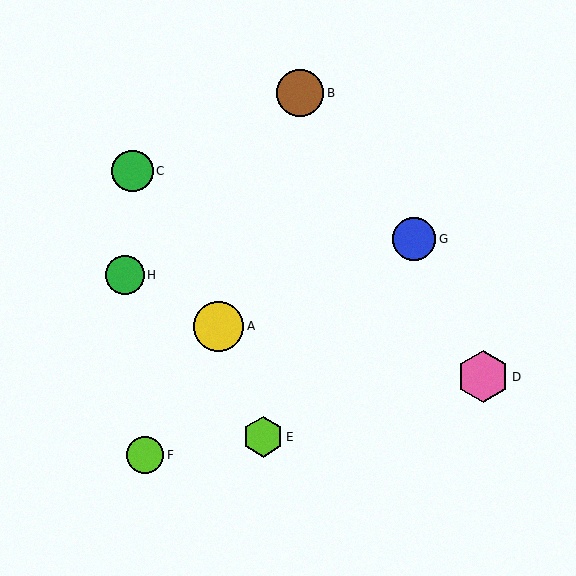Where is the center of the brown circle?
The center of the brown circle is at (300, 93).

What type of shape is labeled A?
Shape A is a yellow circle.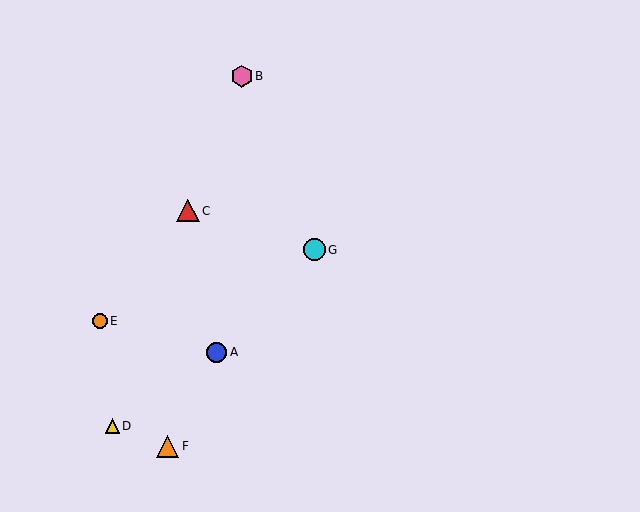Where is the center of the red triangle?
The center of the red triangle is at (188, 211).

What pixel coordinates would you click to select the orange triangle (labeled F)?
Click at (168, 446) to select the orange triangle F.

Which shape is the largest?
The red triangle (labeled C) is the largest.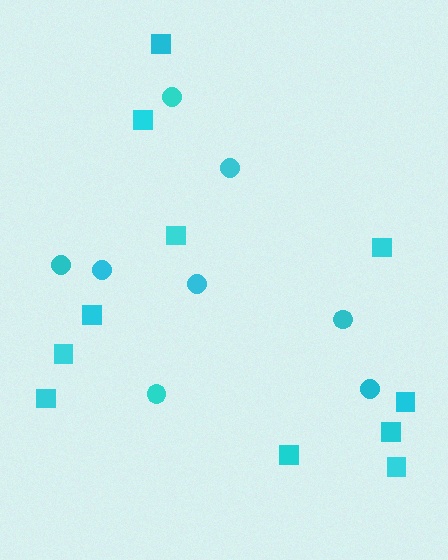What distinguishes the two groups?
There are 2 groups: one group of circles (8) and one group of squares (11).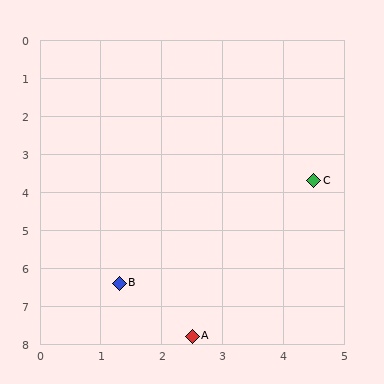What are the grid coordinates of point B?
Point B is at approximately (1.3, 6.4).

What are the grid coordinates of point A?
Point A is at approximately (2.5, 7.8).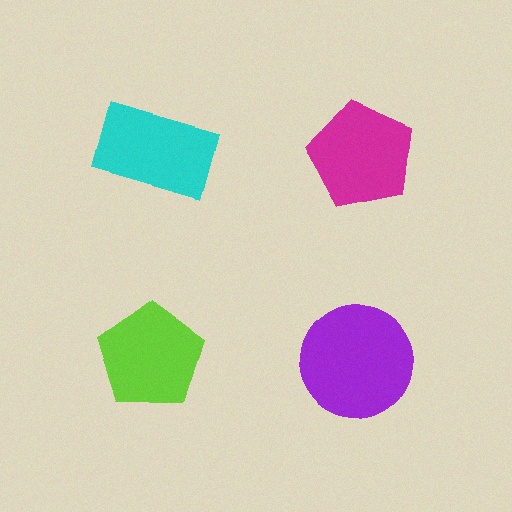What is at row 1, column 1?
A cyan rectangle.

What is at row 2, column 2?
A purple circle.